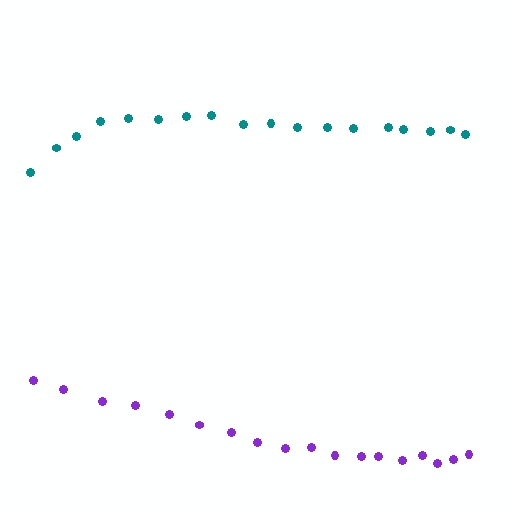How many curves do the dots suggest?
There are 2 distinct paths.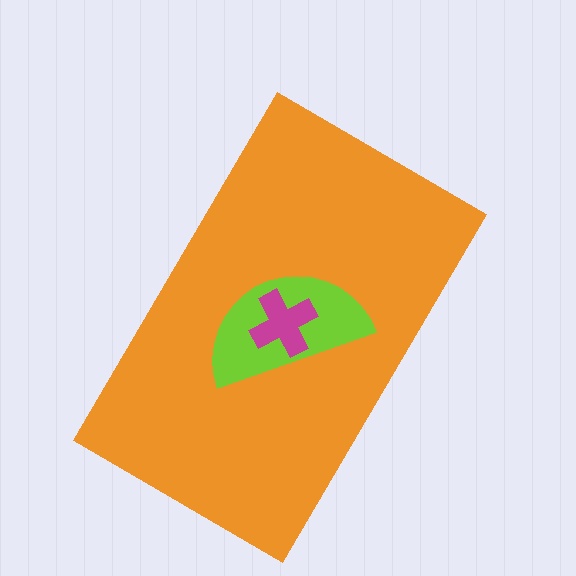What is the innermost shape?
The magenta cross.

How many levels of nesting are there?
3.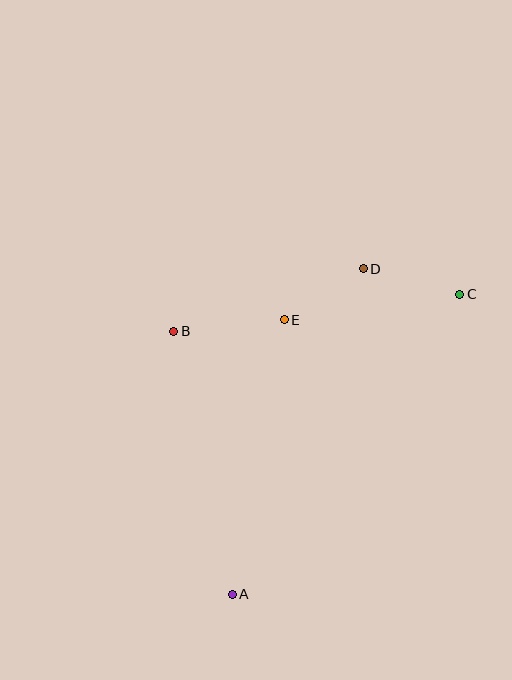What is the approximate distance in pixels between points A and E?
The distance between A and E is approximately 280 pixels.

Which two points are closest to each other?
Points D and E are closest to each other.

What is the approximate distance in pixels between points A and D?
The distance between A and D is approximately 351 pixels.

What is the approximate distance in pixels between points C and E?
The distance between C and E is approximately 177 pixels.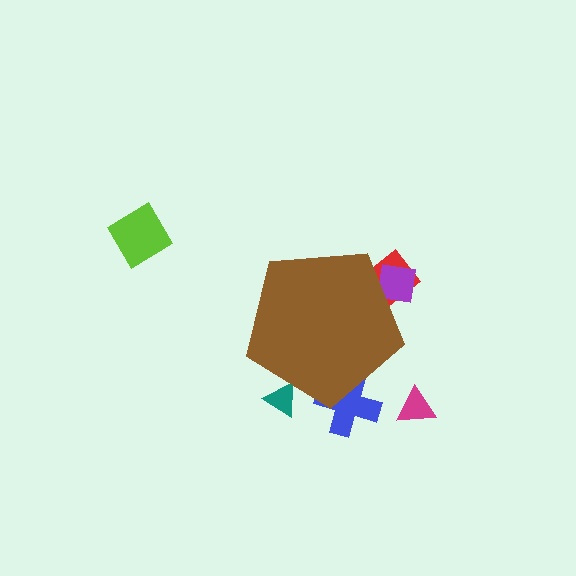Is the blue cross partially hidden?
Yes, the blue cross is partially hidden behind the brown pentagon.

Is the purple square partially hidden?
Yes, the purple square is partially hidden behind the brown pentagon.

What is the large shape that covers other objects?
A brown pentagon.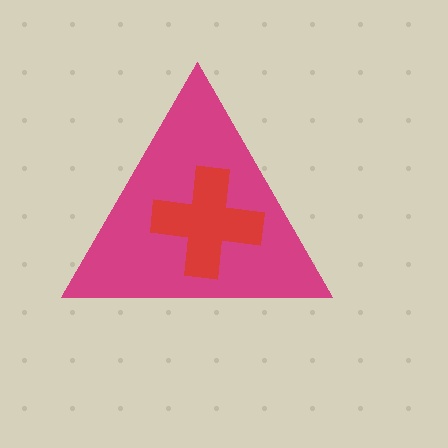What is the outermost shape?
The magenta triangle.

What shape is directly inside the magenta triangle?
The red cross.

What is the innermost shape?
The red cross.